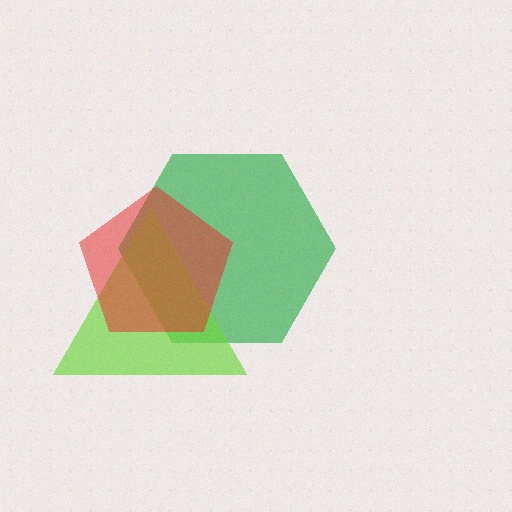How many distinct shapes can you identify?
There are 3 distinct shapes: a green hexagon, a lime triangle, a red pentagon.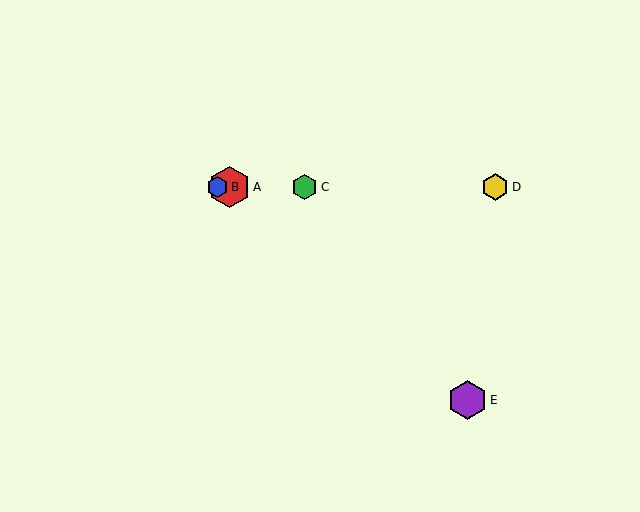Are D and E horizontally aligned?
No, D is at y≈187 and E is at y≈400.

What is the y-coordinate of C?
Object C is at y≈187.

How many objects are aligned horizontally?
4 objects (A, B, C, D) are aligned horizontally.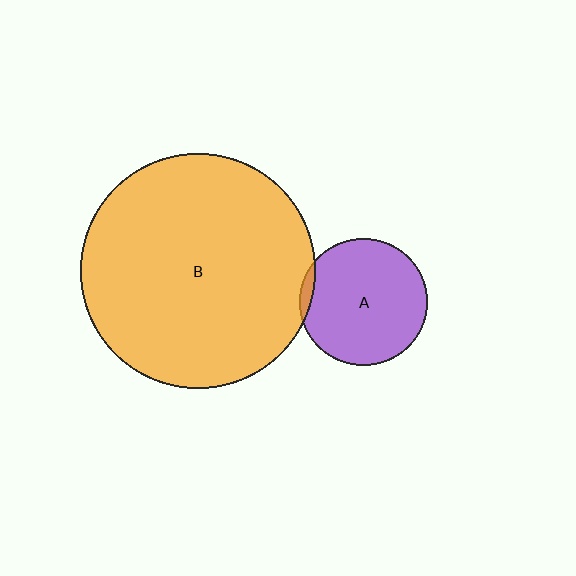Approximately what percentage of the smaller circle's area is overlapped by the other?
Approximately 5%.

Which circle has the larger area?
Circle B (orange).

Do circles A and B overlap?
Yes.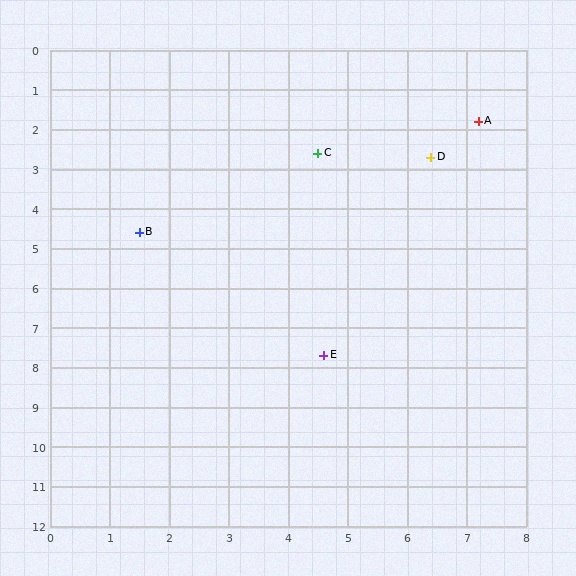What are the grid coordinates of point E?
Point E is at approximately (4.6, 7.7).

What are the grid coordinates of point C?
Point C is at approximately (4.5, 2.6).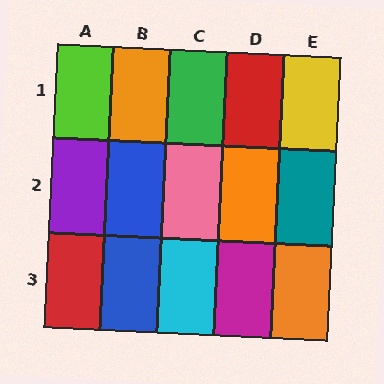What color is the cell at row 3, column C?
Cyan.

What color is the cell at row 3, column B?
Blue.